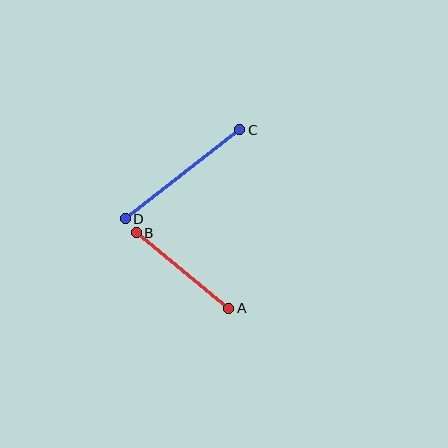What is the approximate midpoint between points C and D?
The midpoint is at approximately (182, 174) pixels.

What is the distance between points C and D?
The distance is approximately 146 pixels.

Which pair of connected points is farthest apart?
Points C and D are farthest apart.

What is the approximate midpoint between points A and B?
The midpoint is at approximately (182, 271) pixels.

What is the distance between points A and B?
The distance is approximately 120 pixels.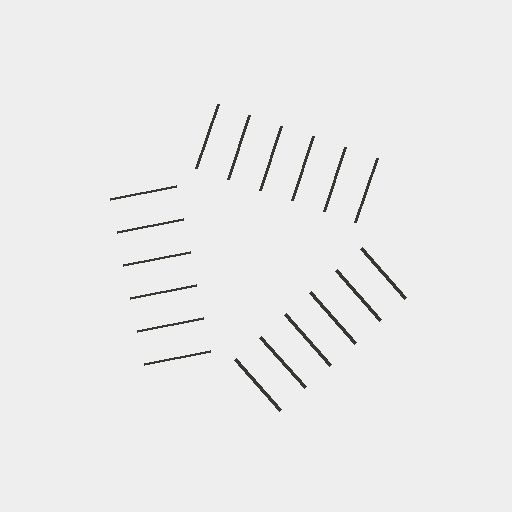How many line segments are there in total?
18 — 6 along each of the 3 edges.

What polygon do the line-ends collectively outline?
An illusory triangle — the line segments terminate on its edges but no continuous stroke is drawn.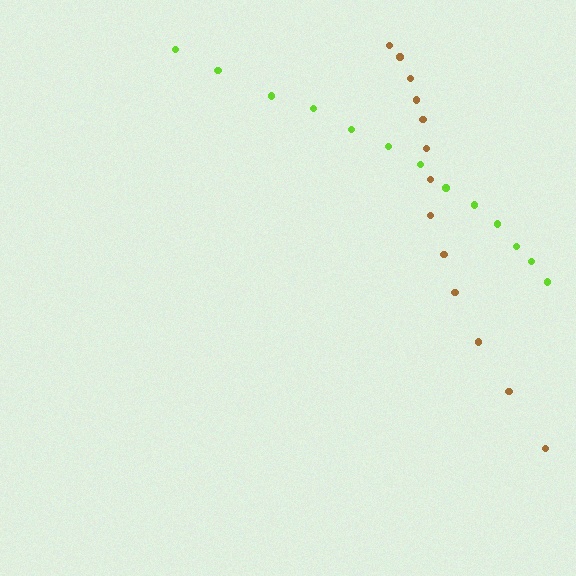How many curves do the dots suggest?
There are 2 distinct paths.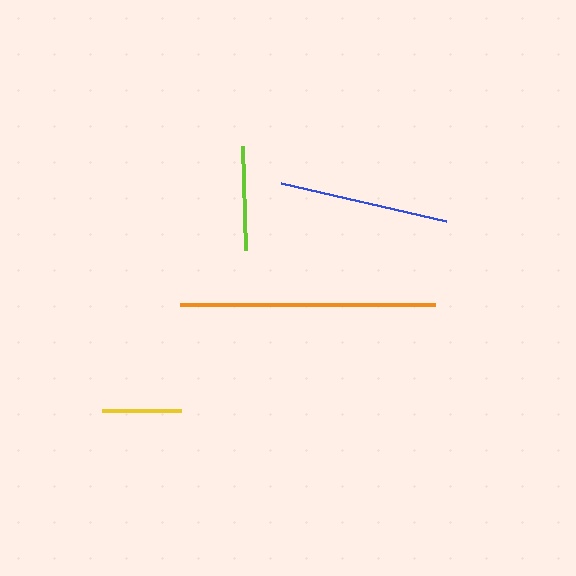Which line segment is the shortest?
The yellow line is the shortest at approximately 79 pixels.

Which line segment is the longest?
The orange line is the longest at approximately 254 pixels.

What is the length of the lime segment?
The lime segment is approximately 104 pixels long.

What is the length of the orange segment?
The orange segment is approximately 254 pixels long.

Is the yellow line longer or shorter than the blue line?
The blue line is longer than the yellow line.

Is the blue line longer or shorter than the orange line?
The orange line is longer than the blue line.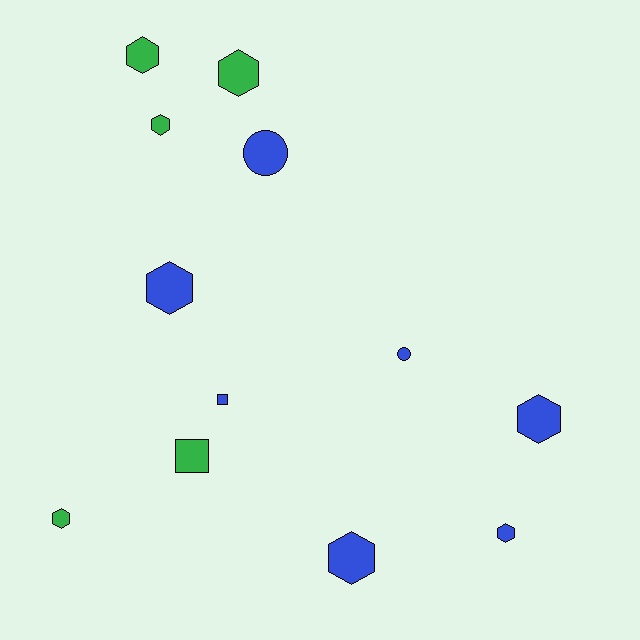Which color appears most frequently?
Blue, with 7 objects.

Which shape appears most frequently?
Hexagon, with 8 objects.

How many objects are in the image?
There are 12 objects.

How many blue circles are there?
There are 2 blue circles.